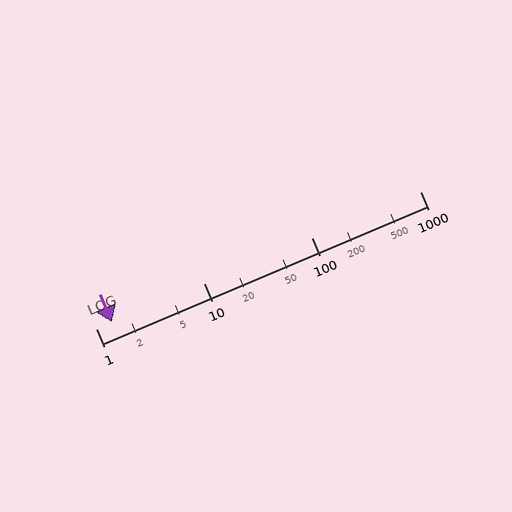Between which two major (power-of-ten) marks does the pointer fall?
The pointer is between 1 and 10.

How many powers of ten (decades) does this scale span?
The scale spans 3 decades, from 1 to 1000.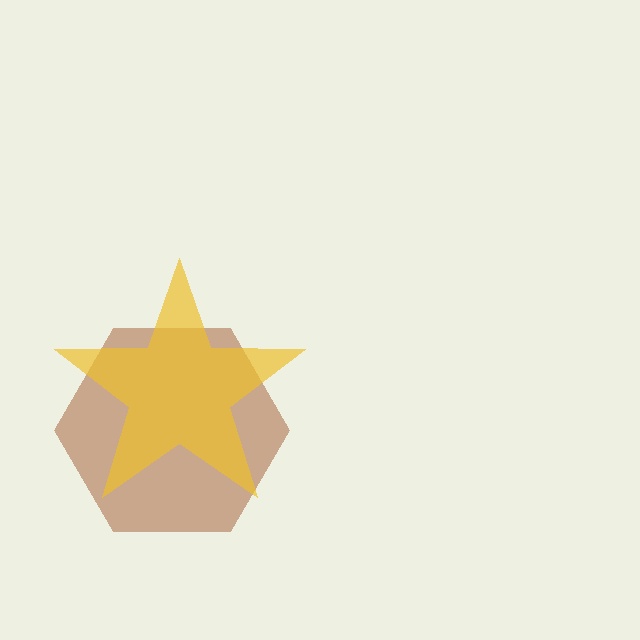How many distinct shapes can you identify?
There are 2 distinct shapes: a brown hexagon, a yellow star.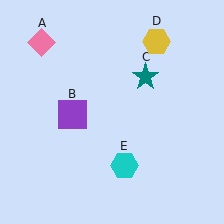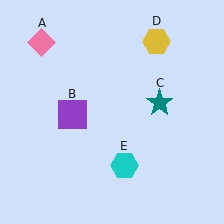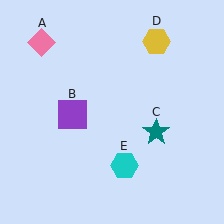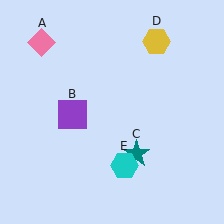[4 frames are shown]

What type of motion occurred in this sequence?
The teal star (object C) rotated clockwise around the center of the scene.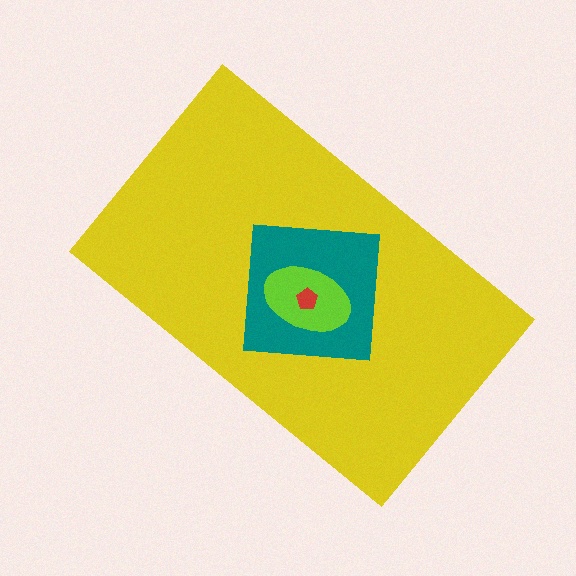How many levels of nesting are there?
4.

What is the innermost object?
The red pentagon.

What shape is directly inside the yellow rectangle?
The teal square.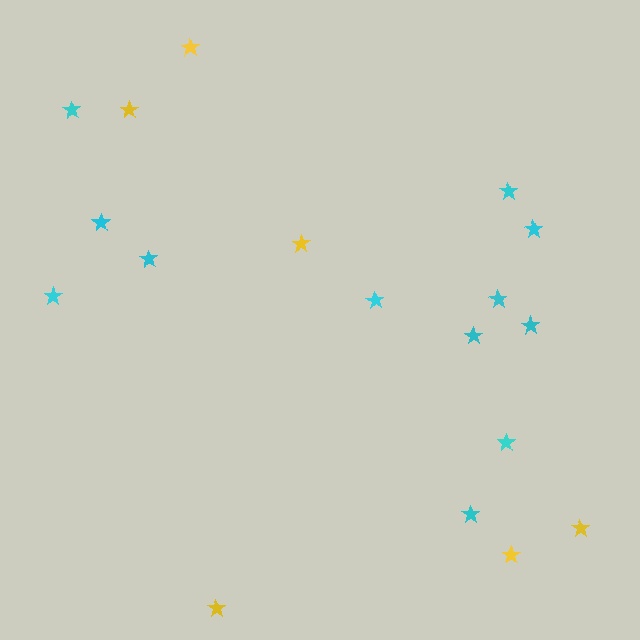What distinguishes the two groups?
There are 2 groups: one group of cyan stars (12) and one group of yellow stars (6).